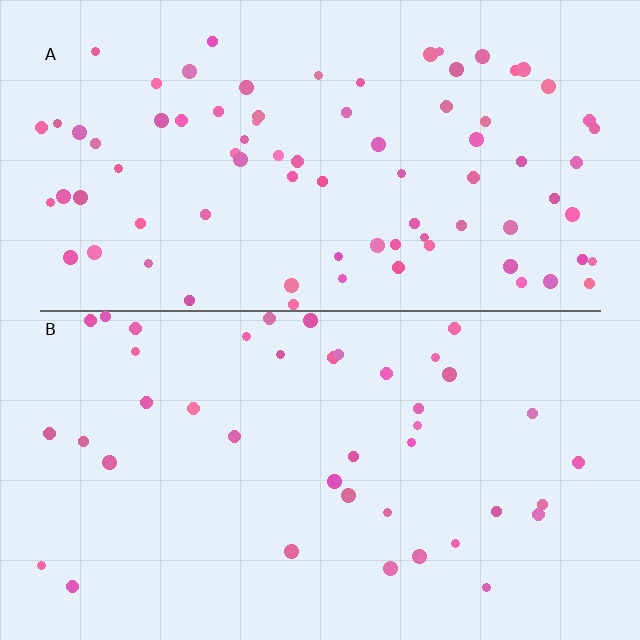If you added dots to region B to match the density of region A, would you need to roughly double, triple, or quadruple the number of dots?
Approximately double.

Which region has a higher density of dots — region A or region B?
A (the top).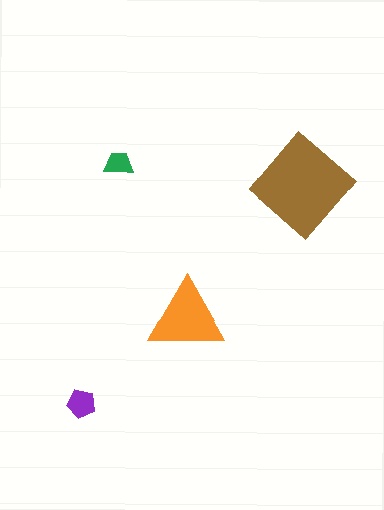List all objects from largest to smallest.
The brown diamond, the orange triangle, the purple pentagon, the green trapezoid.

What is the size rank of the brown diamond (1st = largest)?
1st.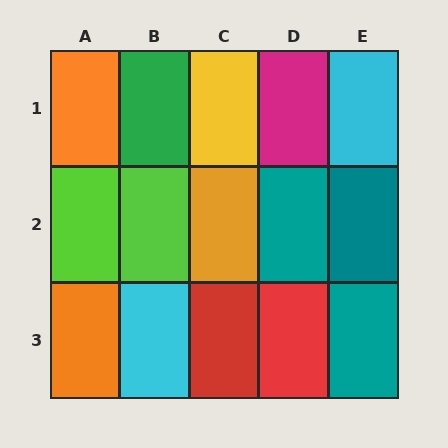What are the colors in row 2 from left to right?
Lime, lime, orange, teal, teal.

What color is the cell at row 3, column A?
Orange.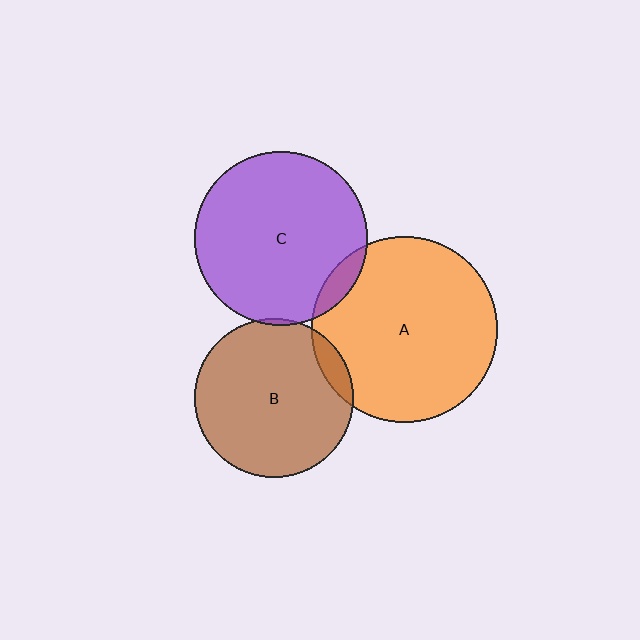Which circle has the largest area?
Circle A (orange).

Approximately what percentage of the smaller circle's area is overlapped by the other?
Approximately 5%.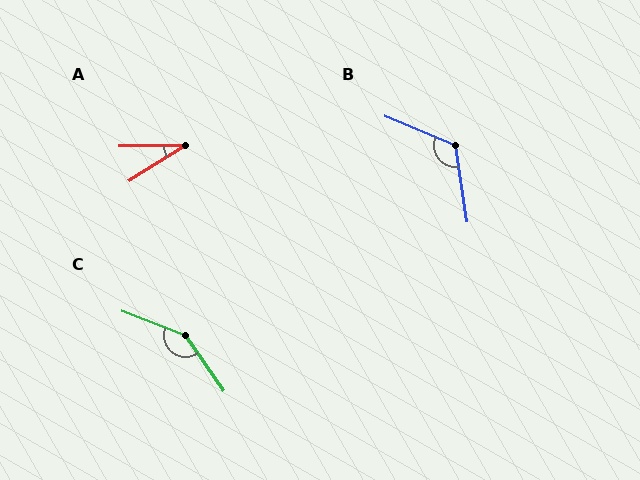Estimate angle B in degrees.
Approximately 121 degrees.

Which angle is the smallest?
A, at approximately 32 degrees.